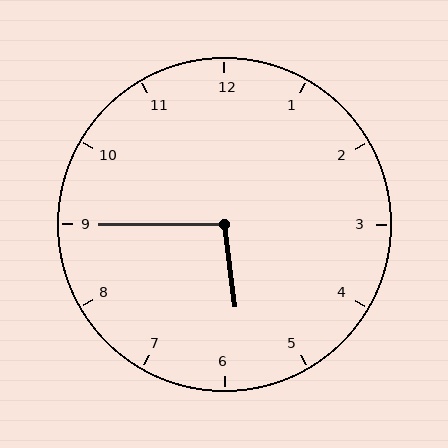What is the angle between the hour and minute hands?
Approximately 98 degrees.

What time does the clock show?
5:45.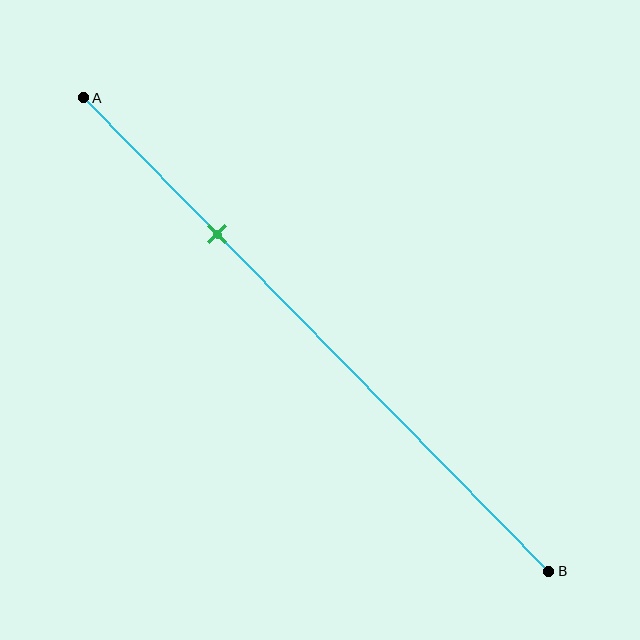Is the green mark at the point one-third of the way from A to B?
No, the mark is at about 30% from A, not at the 33% one-third point.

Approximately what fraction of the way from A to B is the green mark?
The green mark is approximately 30% of the way from A to B.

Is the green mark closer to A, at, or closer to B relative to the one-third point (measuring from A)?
The green mark is closer to point A than the one-third point of segment AB.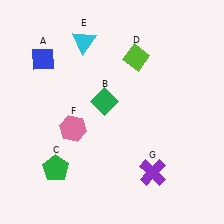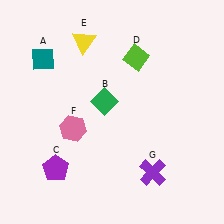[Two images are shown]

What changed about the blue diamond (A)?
In Image 1, A is blue. In Image 2, it changed to teal.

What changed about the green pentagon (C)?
In Image 1, C is green. In Image 2, it changed to purple.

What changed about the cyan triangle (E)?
In Image 1, E is cyan. In Image 2, it changed to yellow.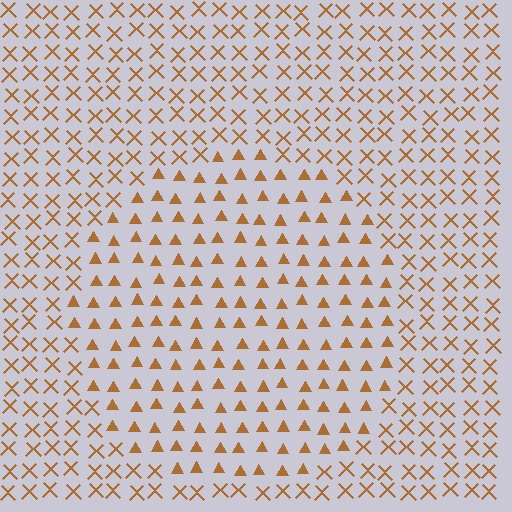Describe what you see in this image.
The image is filled with small brown elements arranged in a uniform grid. A circle-shaped region contains triangles, while the surrounding area contains X marks. The boundary is defined purely by the change in element shape.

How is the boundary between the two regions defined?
The boundary is defined by a change in element shape: triangles inside vs. X marks outside. All elements share the same color and spacing.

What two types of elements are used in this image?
The image uses triangles inside the circle region and X marks outside it.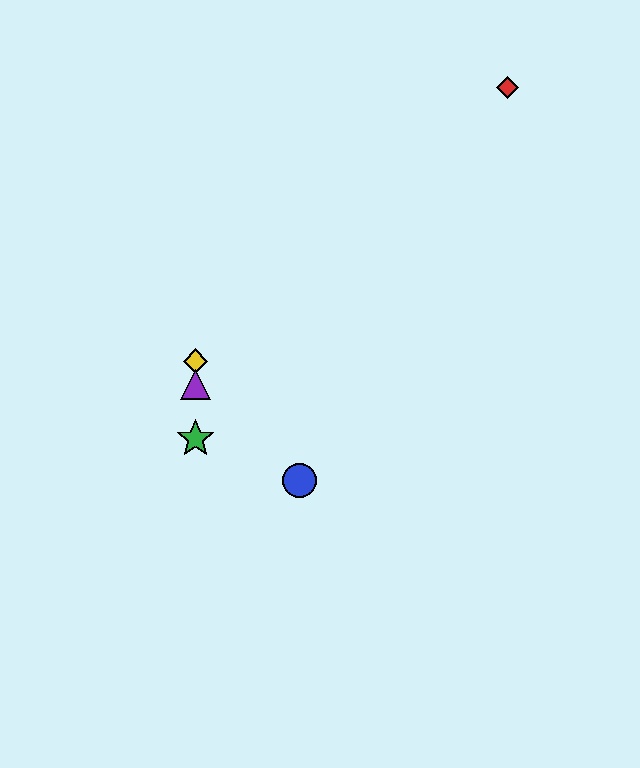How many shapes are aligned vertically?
3 shapes (the green star, the yellow diamond, the purple triangle) are aligned vertically.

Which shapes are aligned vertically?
The green star, the yellow diamond, the purple triangle are aligned vertically.